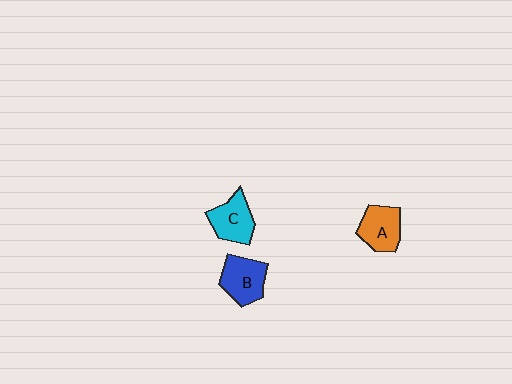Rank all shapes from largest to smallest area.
From largest to smallest: B (blue), C (cyan), A (orange).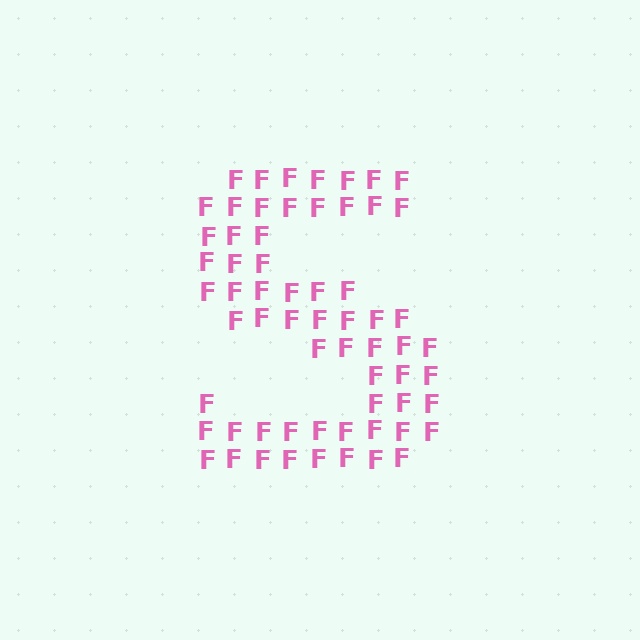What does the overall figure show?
The overall figure shows the letter S.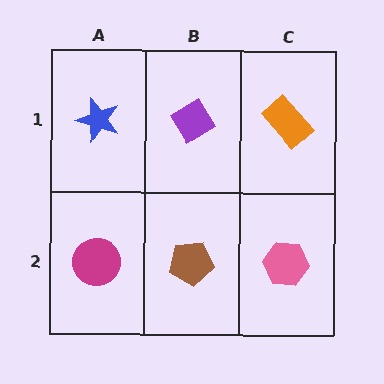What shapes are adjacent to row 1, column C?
A pink hexagon (row 2, column C), a purple diamond (row 1, column B).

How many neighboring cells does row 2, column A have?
2.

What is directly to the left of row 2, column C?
A brown pentagon.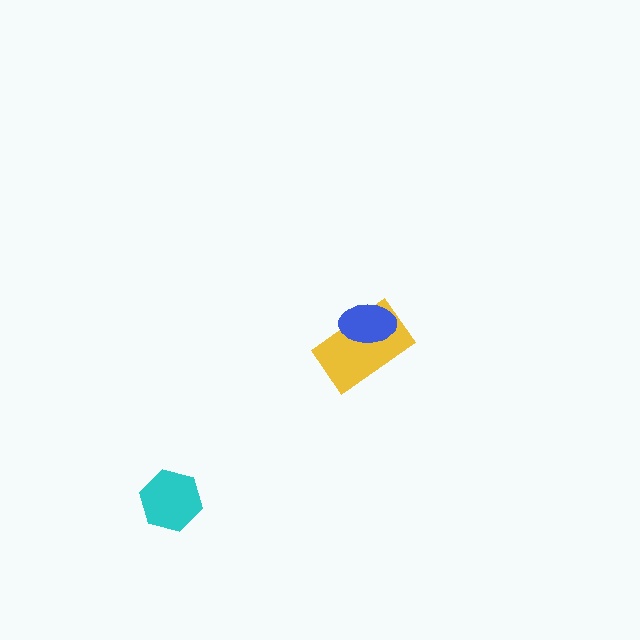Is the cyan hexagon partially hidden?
No, no other shape covers it.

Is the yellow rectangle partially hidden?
Yes, it is partially covered by another shape.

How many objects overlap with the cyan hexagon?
0 objects overlap with the cyan hexagon.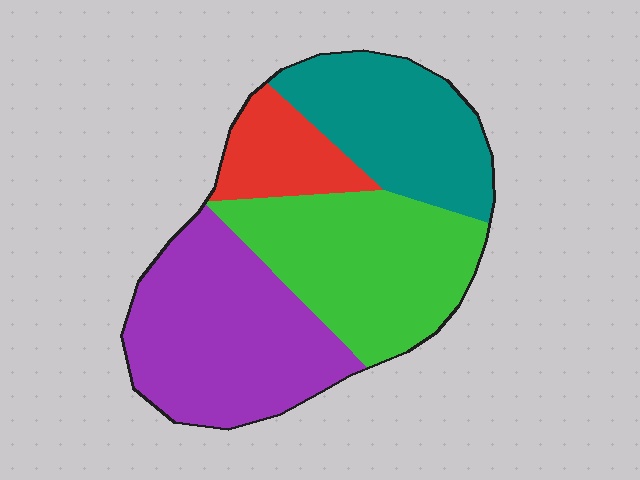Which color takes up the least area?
Red, at roughly 10%.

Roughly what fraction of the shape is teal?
Teal covers 24% of the shape.